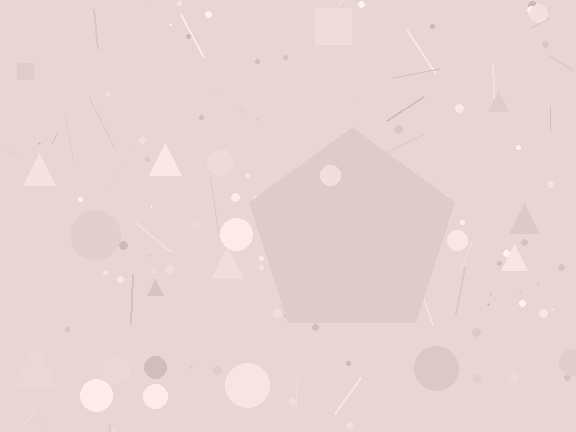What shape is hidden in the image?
A pentagon is hidden in the image.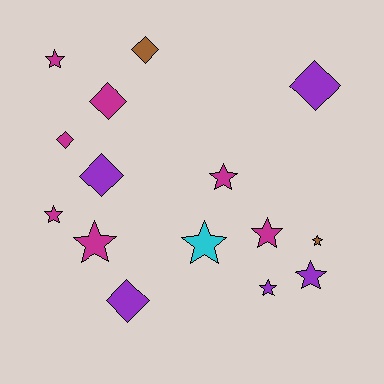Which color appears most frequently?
Magenta, with 7 objects.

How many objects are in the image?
There are 15 objects.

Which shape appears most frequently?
Star, with 9 objects.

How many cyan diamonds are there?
There are no cyan diamonds.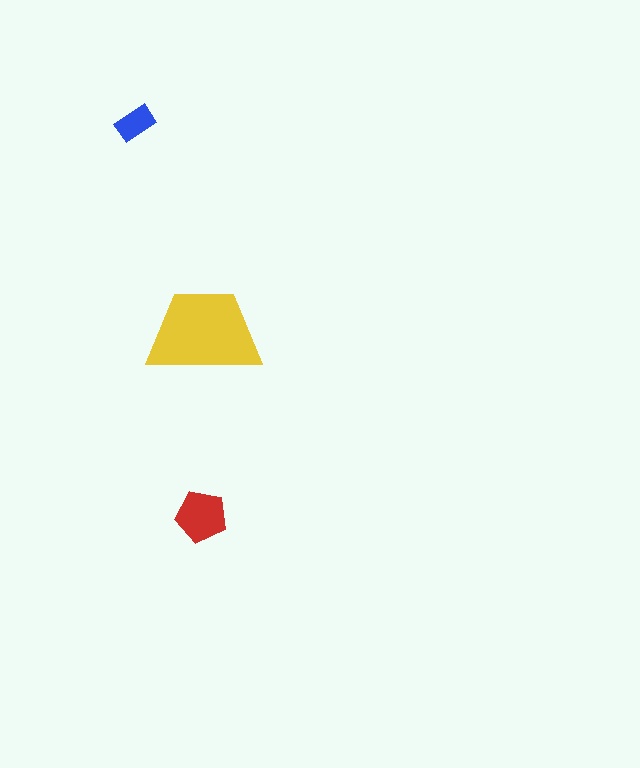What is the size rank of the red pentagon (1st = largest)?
2nd.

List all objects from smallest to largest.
The blue rectangle, the red pentagon, the yellow trapezoid.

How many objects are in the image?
There are 3 objects in the image.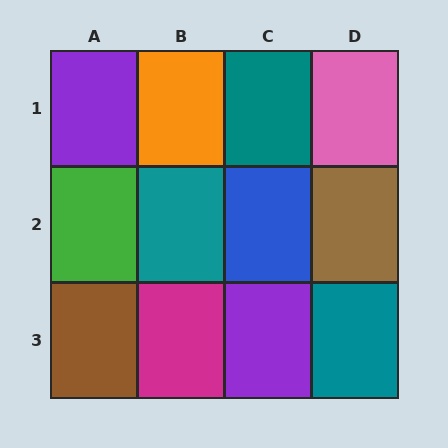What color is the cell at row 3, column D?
Teal.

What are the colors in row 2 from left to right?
Green, teal, blue, brown.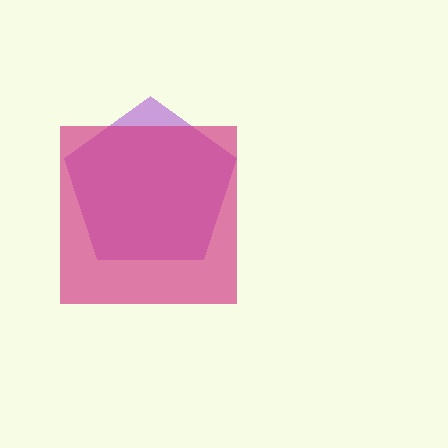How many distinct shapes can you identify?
There are 2 distinct shapes: a purple pentagon, a magenta square.